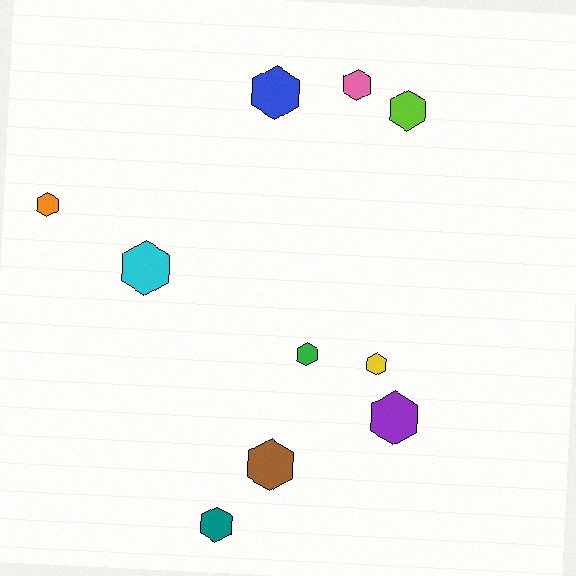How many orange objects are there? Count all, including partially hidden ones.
There is 1 orange object.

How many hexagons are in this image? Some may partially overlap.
There are 10 hexagons.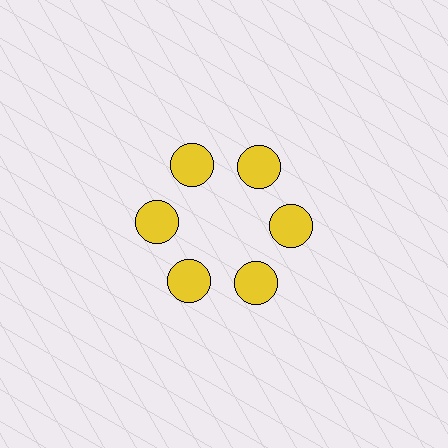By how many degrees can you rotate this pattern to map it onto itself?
The pattern maps onto itself every 60 degrees of rotation.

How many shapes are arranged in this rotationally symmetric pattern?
There are 6 shapes, arranged in 6 groups of 1.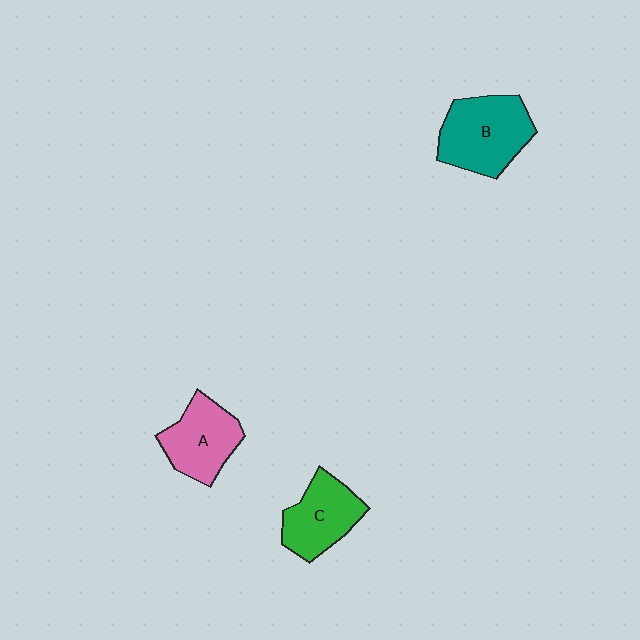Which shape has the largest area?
Shape B (teal).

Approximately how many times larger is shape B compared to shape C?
Approximately 1.3 times.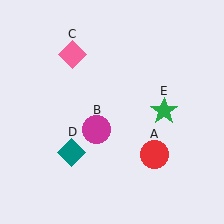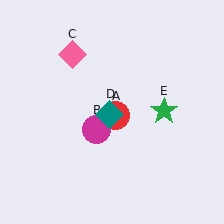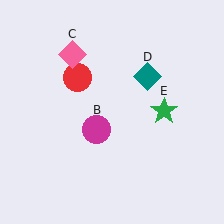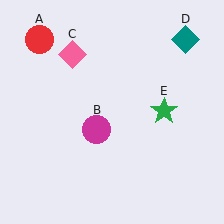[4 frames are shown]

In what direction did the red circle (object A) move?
The red circle (object A) moved up and to the left.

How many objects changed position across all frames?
2 objects changed position: red circle (object A), teal diamond (object D).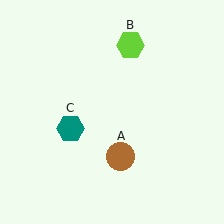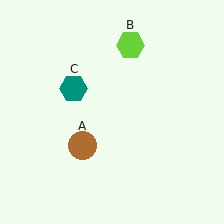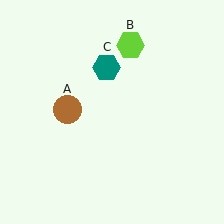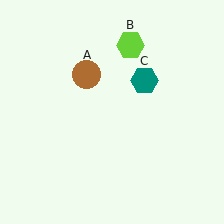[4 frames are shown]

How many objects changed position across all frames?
2 objects changed position: brown circle (object A), teal hexagon (object C).